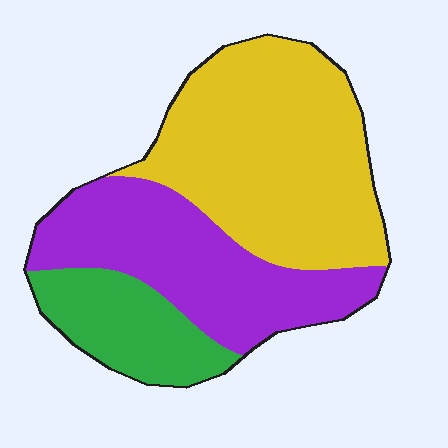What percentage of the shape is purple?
Purple takes up between a quarter and a half of the shape.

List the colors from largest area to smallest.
From largest to smallest: yellow, purple, green.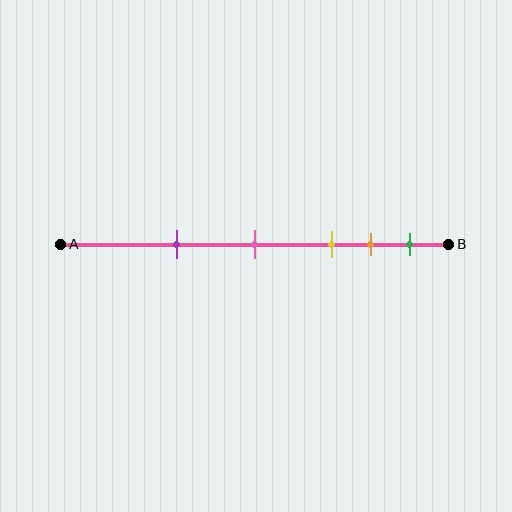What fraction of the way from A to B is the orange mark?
The orange mark is approximately 80% (0.8) of the way from A to B.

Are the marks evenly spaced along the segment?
No, the marks are not evenly spaced.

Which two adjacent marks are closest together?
The orange and green marks are the closest adjacent pair.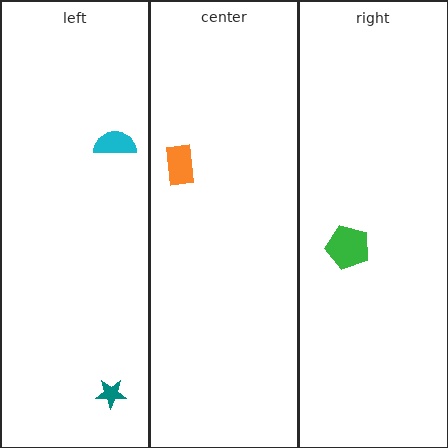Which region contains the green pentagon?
The right region.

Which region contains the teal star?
The left region.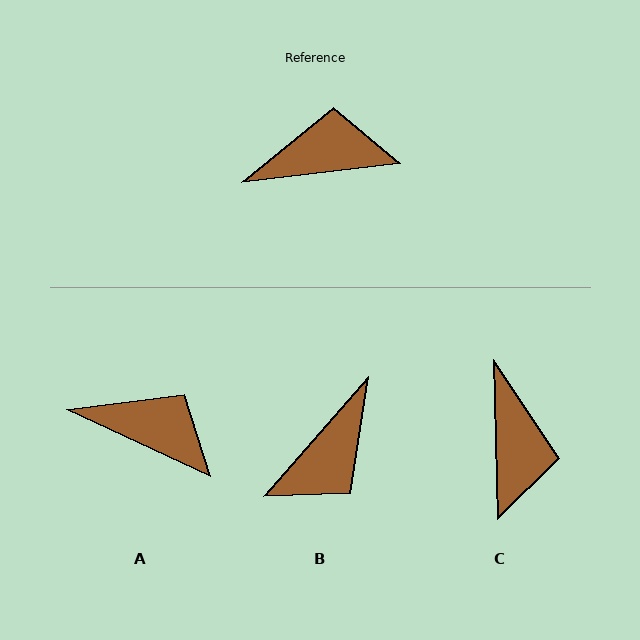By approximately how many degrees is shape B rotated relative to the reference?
Approximately 138 degrees clockwise.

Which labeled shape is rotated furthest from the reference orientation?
B, about 138 degrees away.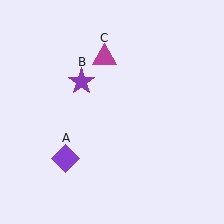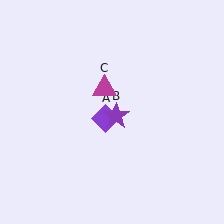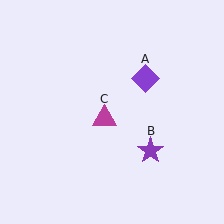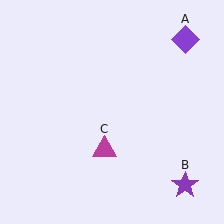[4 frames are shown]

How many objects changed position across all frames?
3 objects changed position: purple diamond (object A), purple star (object B), magenta triangle (object C).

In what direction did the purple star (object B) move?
The purple star (object B) moved down and to the right.